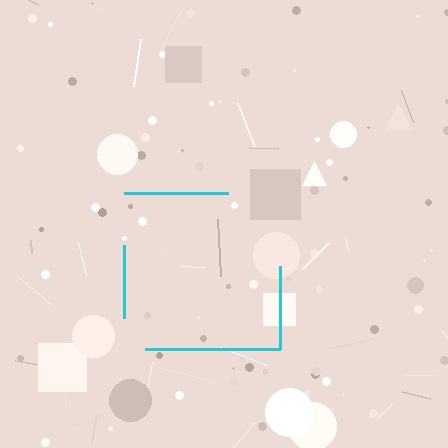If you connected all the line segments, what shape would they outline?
They would outline a square.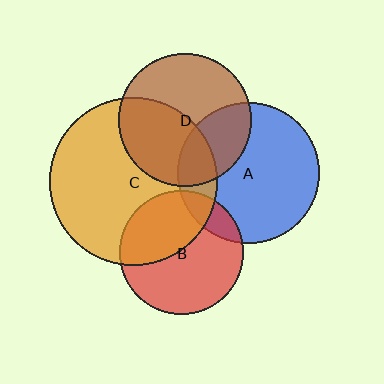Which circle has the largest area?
Circle C (orange).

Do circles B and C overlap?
Yes.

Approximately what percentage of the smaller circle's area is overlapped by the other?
Approximately 40%.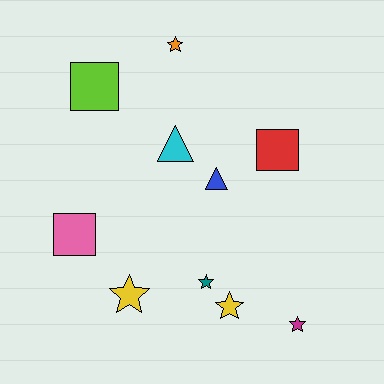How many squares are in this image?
There are 3 squares.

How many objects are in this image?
There are 10 objects.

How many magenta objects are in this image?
There is 1 magenta object.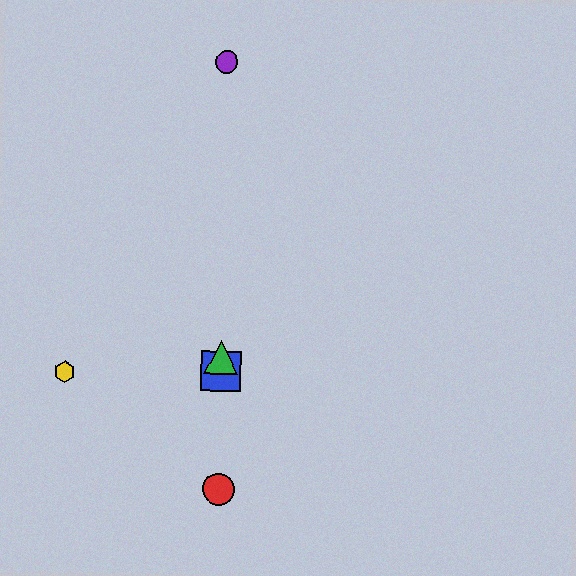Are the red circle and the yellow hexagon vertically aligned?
No, the red circle is at x≈219 and the yellow hexagon is at x≈65.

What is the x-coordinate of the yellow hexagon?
The yellow hexagon is at x≈65.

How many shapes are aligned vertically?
4 shapes (the red circle, the blue square, the green triangle, the purple circle) are aligned vertically.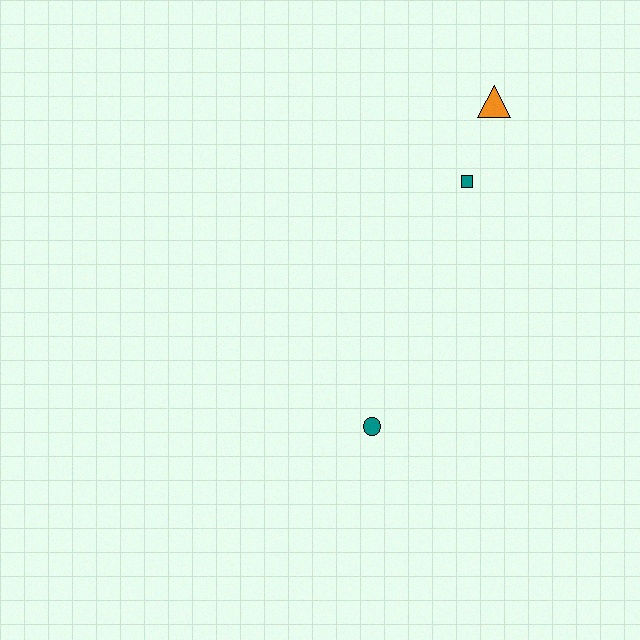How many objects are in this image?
There are 3 objects.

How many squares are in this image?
There is 1 square.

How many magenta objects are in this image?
There are no magenta objects.